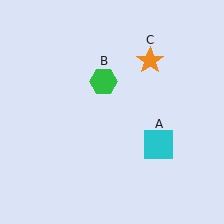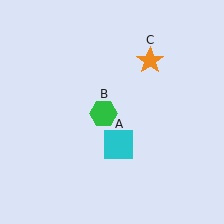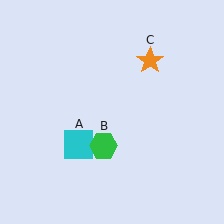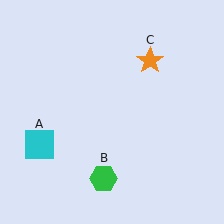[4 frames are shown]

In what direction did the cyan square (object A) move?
The cyan square (object A) moved left.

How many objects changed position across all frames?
2 objects changed position: cyan square (object A), green hexagon (object B).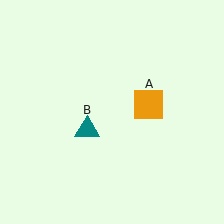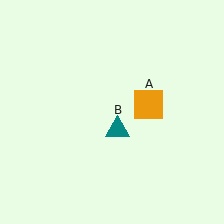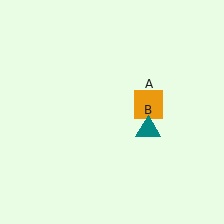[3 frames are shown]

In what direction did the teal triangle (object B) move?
The teal triangle (object B) moved right.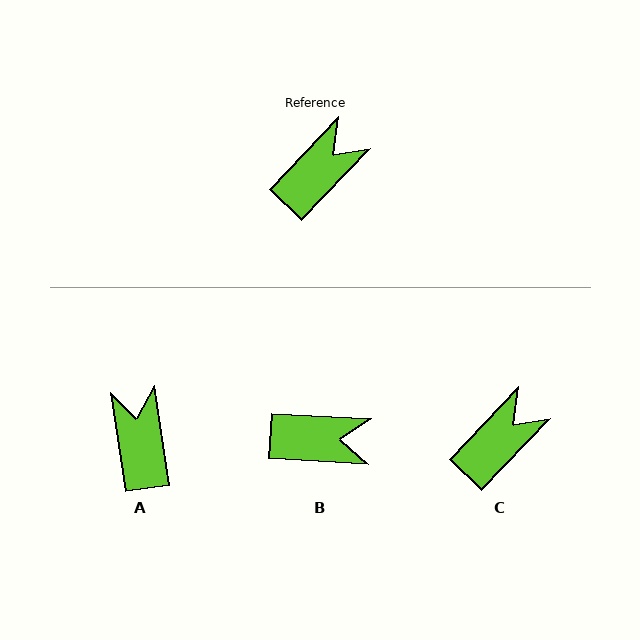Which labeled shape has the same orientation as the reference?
C.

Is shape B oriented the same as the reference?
No, it is off by about 49 degrees.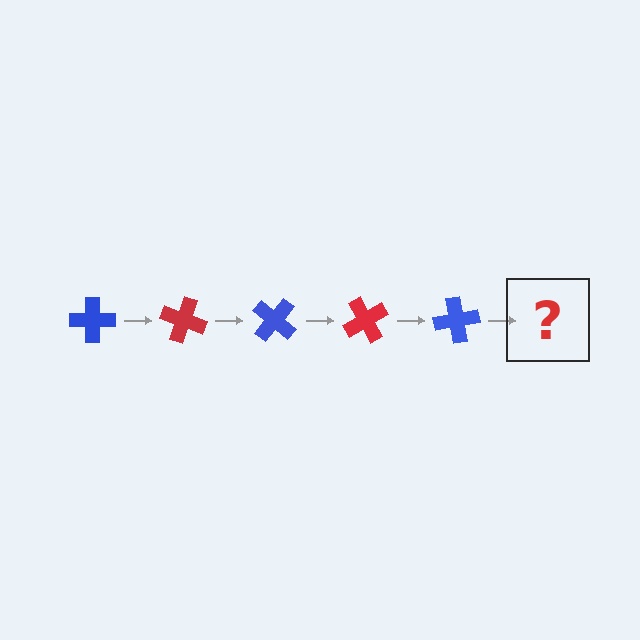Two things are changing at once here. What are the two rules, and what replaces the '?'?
The two rules are that it rotates 20 degrees each step and the color cycles through blue and red. The '?' should be a red cross, rotated 100 degrees from the start.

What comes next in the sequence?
The next element should be a red cross, rotated 100 degrees from the start.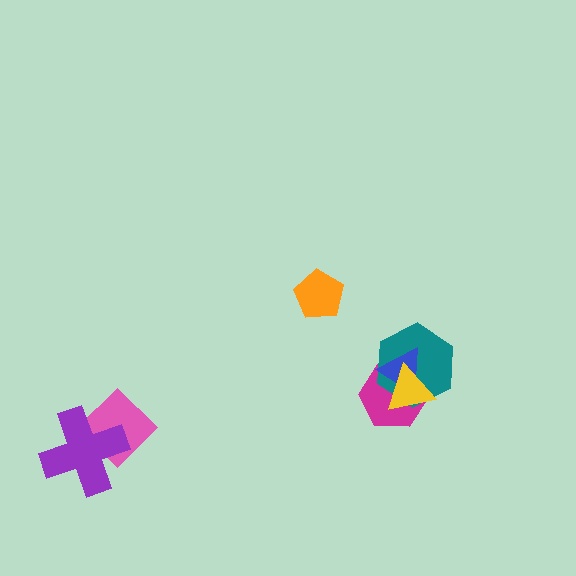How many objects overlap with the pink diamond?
1 object overlaps with the pink diamond.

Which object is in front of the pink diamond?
The purple cross is in front of the pink diamond.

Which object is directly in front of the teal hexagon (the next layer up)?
The blue triangle is directly in front of the teal hexagon.